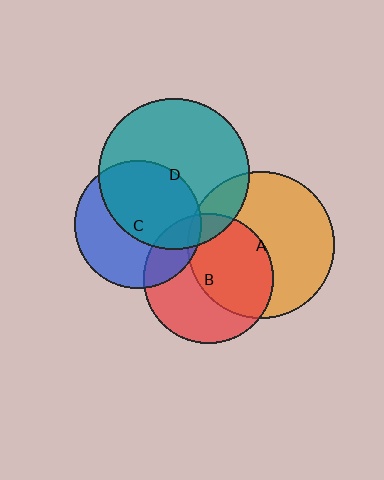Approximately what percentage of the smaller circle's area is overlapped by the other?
Approximately 5%.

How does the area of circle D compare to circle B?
Approximately 1.3 times.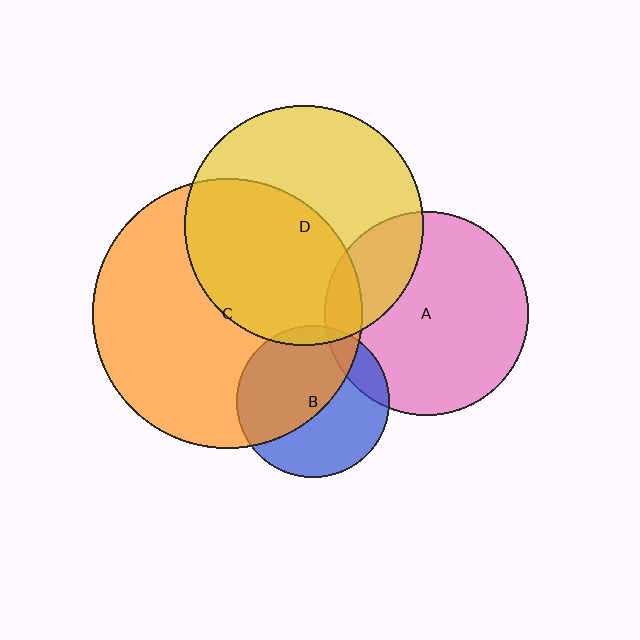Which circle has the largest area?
Circle C (orange).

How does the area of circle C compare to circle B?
Approximately 3.1 times.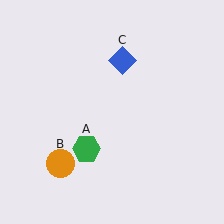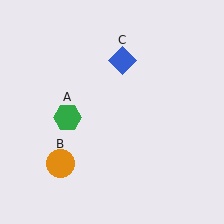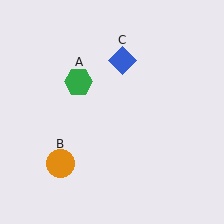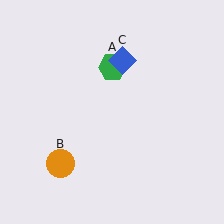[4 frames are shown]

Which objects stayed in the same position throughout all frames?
Orange circle (object B) and blue diamond (object C) remained stationary.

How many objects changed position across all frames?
1 object changed position: green hexagon (object A).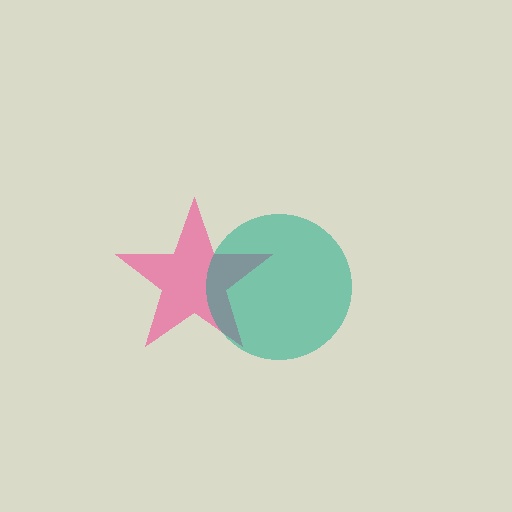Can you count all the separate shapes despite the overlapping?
Yes, there are 2 separate shapes.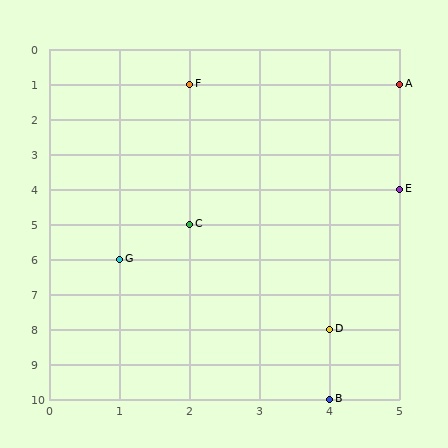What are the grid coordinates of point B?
Point B is at grid coordinates (4, 10).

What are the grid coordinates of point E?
Point E is at grid coordinates (5, 4).